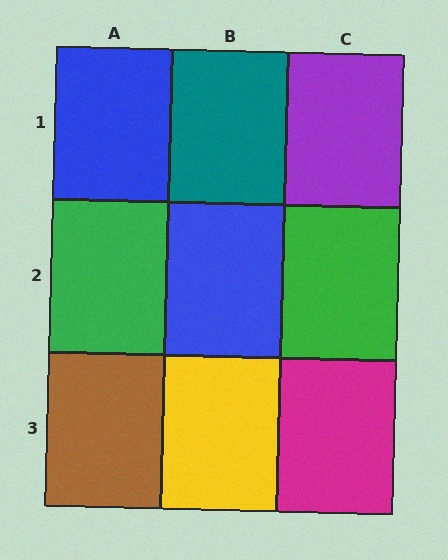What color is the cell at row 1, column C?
Purple.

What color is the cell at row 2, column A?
Green.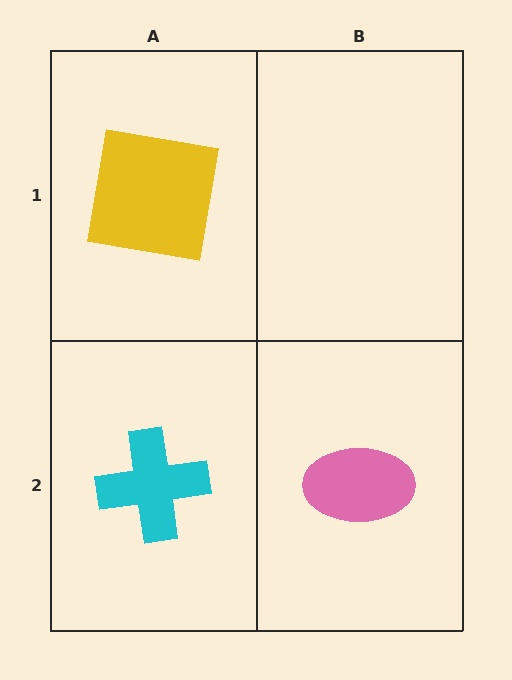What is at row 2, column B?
A pink ellipse.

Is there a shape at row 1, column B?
No, that cell is empty.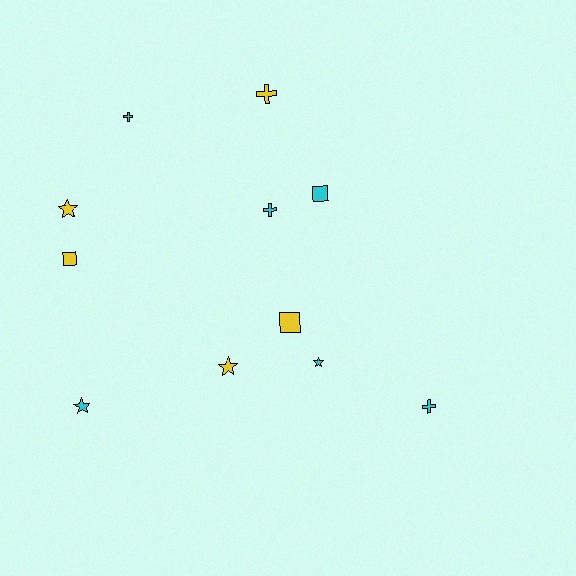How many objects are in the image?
There are 11 objects.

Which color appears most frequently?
Cyan, with 6 objects.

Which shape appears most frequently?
Star, with 4 objects.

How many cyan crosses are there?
There are 3 cyan crosses.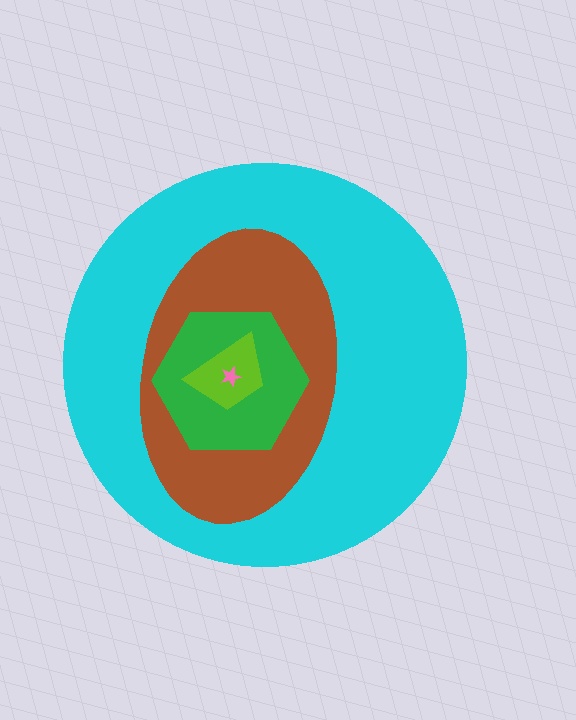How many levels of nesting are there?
5.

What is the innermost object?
The pink star.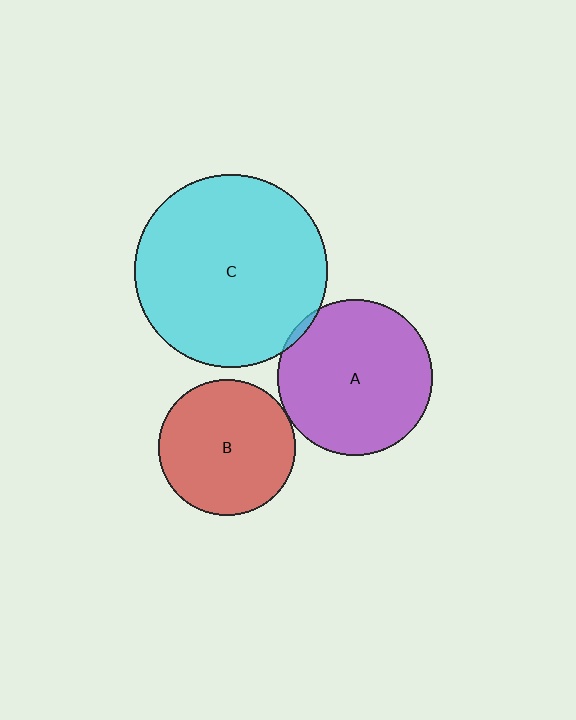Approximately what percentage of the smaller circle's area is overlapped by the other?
Approximately 5%.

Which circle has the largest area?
Circle C (cyan).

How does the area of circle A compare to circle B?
Approximately 1.3 times.